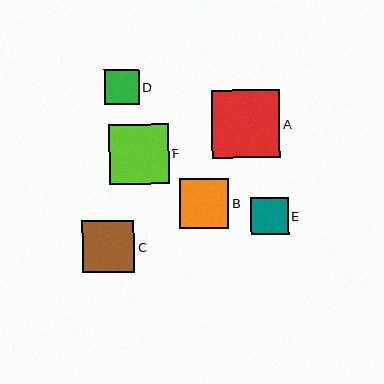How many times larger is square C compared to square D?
Square C is approximately 1.5 times the size of square D.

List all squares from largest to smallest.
From largest to smallest: A, F, C, B, E, D.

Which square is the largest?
Square A is the largest with a size of approximately 69 pixels.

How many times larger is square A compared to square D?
Square A is approximately 1.9 times the size of square D.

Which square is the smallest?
Square D is the smallest with a size of approximately 35 pixels.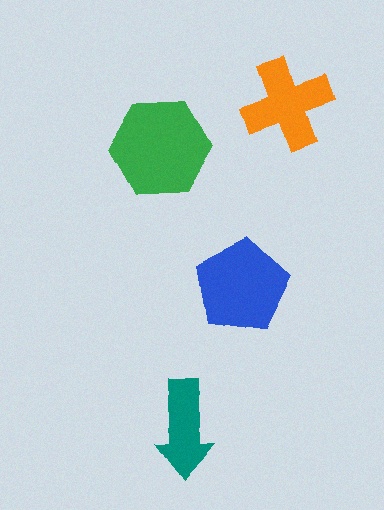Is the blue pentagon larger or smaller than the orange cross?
Larger.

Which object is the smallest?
The teal arrow.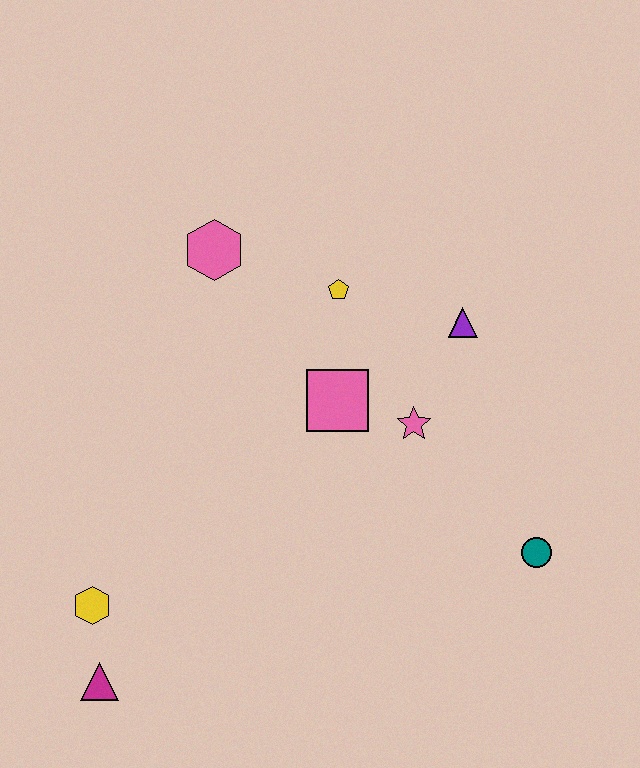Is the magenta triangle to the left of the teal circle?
Yes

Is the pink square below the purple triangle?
Yes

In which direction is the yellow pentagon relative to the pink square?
The yellow pentagon is above the pink square.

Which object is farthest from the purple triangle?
The magenta triangle is farthest from the purple triangle.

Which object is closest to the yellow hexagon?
The magenta triangle is closest to the yellow hexagon.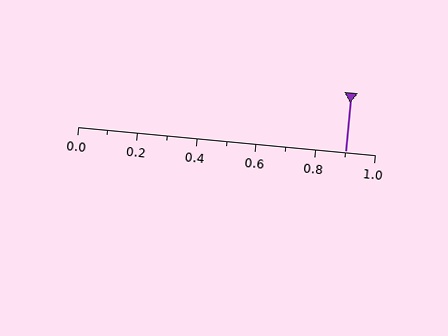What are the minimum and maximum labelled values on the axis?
The axis runs from 0.0 to 1.0.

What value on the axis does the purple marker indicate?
The marker indicates approximately 0.9.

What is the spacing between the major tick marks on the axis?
The major ticks are spaced 0.2 apart.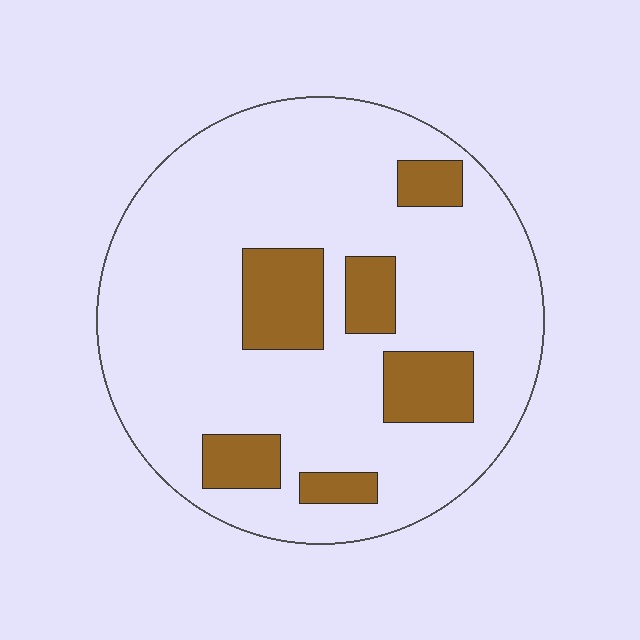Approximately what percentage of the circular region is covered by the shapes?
Approximately 20%.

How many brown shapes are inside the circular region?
6.